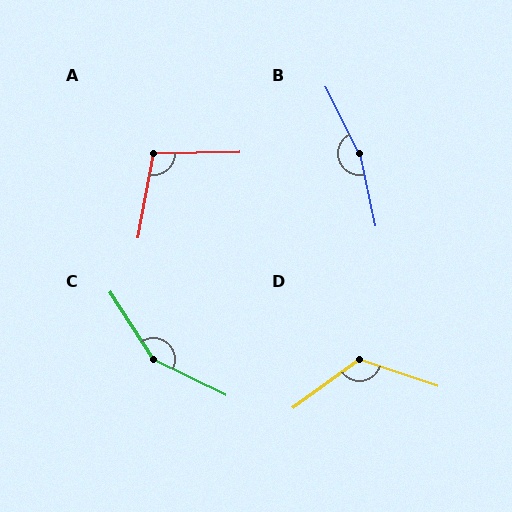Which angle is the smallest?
A, at approximately 101 degrees.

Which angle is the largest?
B, at approximately 165 degrees.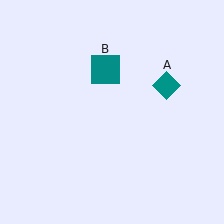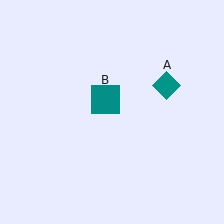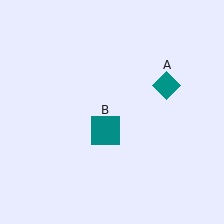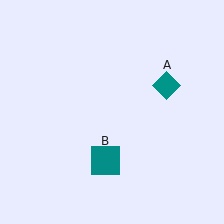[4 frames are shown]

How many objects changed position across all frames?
1 object changed position: teal square (object B).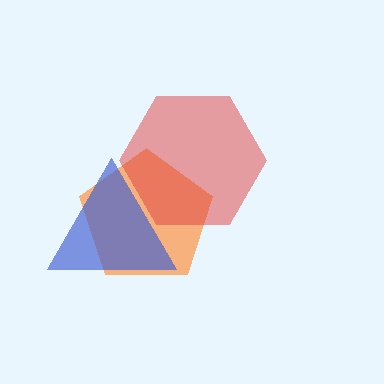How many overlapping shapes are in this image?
There are 3 overlapping shapes in the image.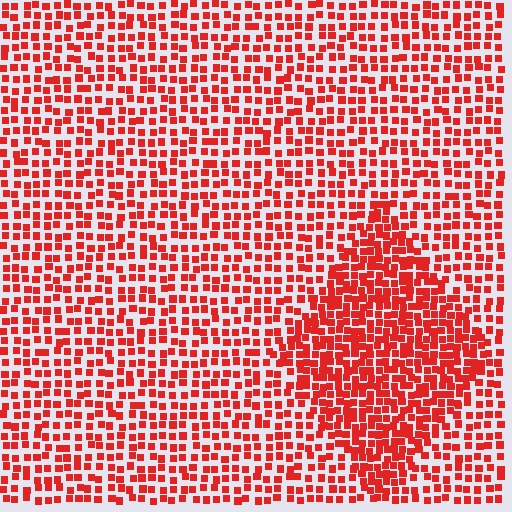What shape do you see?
I see a diamond.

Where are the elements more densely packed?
The elements are more densely packed inside the diamond boundary.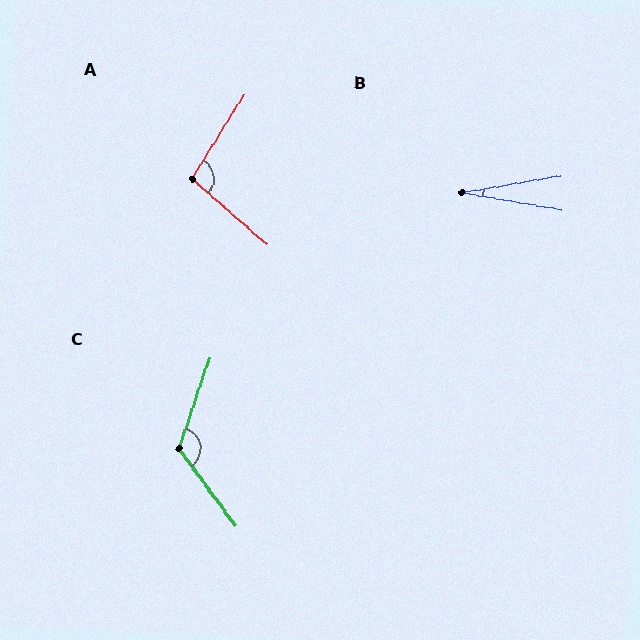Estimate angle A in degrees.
Approximately 99 degrees.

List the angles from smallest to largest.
B (19°), A (99°), C (125°).